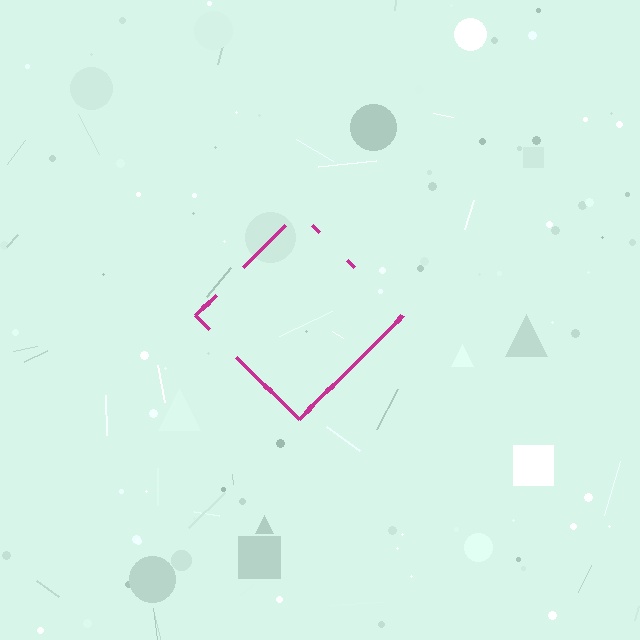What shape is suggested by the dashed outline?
The dashed outline suggests a diamond.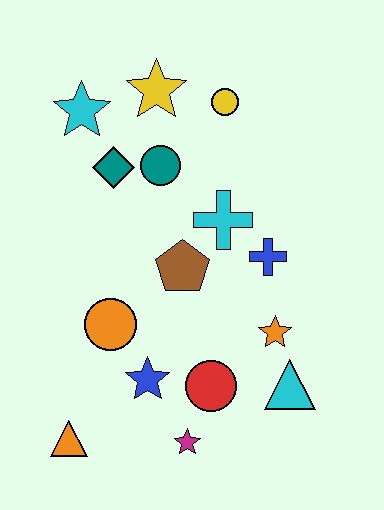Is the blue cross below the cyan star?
Yes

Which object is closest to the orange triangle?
The blue star is closest to the orange triangle.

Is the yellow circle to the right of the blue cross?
No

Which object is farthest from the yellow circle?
The orange triangle is farthest from the yellow circle.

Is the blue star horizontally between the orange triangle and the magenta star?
Yes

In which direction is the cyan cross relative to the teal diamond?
The cyan cross is to the right of the teal diamond.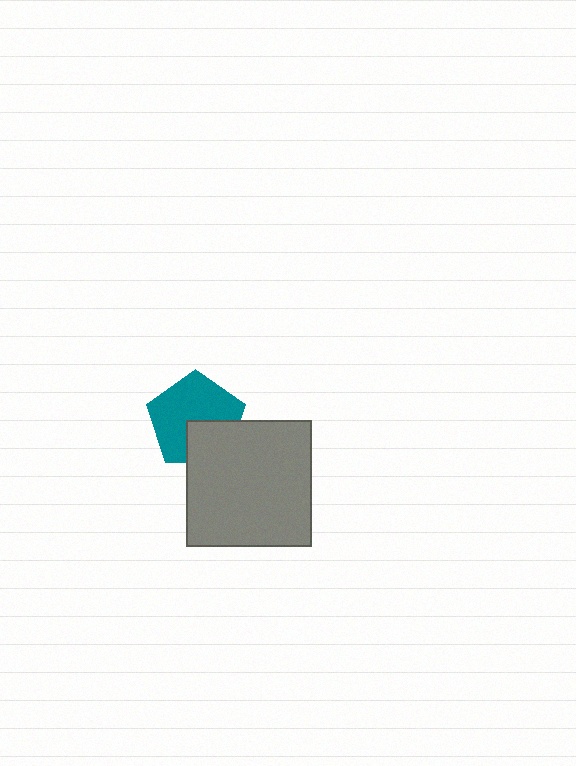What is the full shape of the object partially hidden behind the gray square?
The partially hidden object is a teal pentagon.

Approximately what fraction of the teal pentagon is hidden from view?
Roughly 33% of the teal pentagon is hidden behind the gray square.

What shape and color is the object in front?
The object in front is a gray square.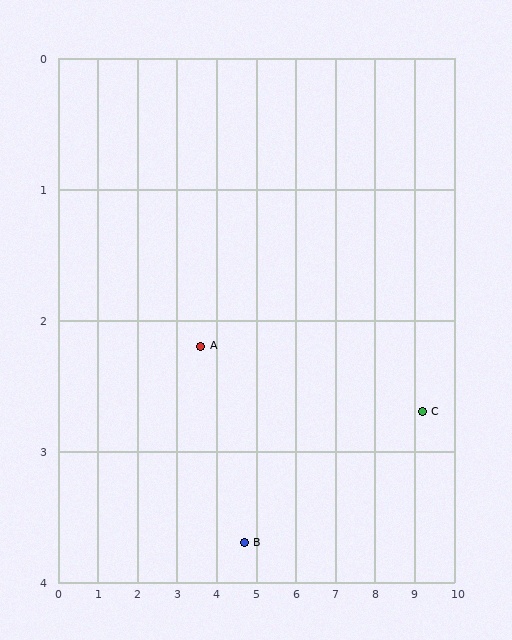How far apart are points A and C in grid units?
Points A and C are about 5.6 grid units apart.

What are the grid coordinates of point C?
Point C is at approximately (9.2, 2.7).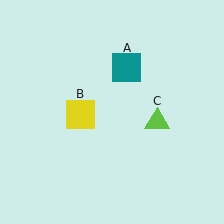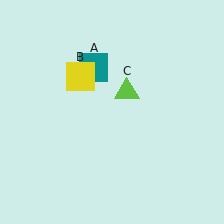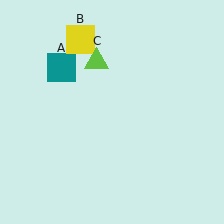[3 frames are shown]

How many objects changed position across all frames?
3 objects changed position: teal square (object A), yellow square (object B), lime triangle (object C).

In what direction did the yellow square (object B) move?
The yellow square (object B) moved up.